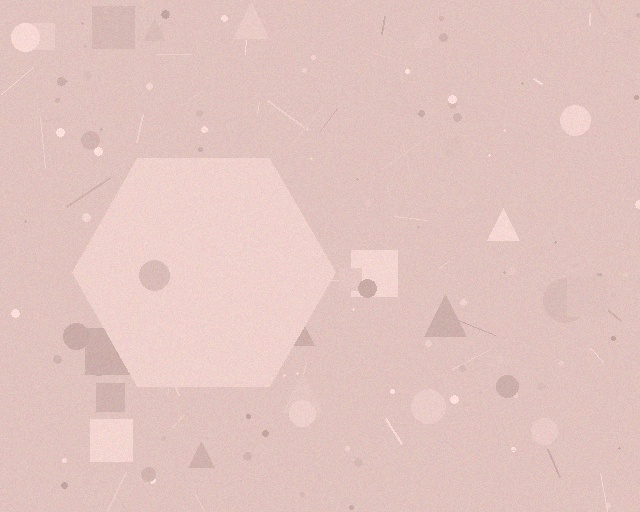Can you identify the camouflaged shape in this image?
The camouflaged shape is a hexagon.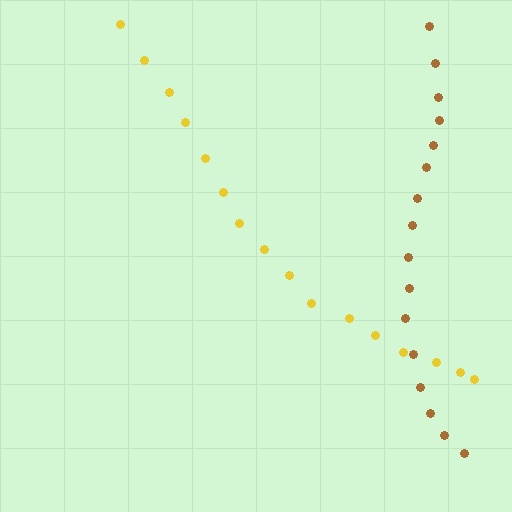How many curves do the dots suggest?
There are 2 distinct paths.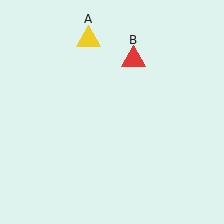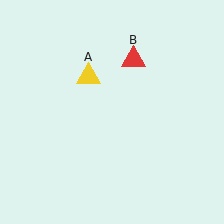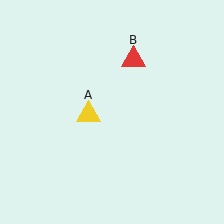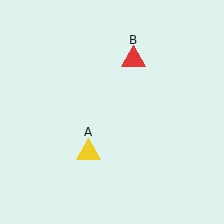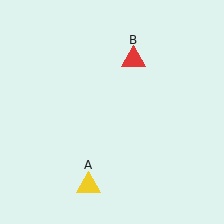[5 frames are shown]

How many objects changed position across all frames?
1 object changed position: yellow triangle (object A).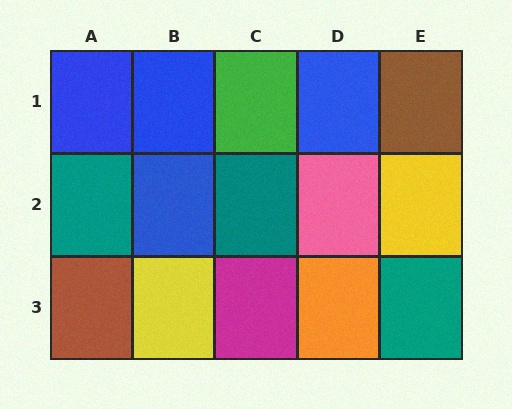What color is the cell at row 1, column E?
Brown.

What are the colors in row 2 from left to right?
Teal, blue, teal, pink, yellow.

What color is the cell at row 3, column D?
Orange.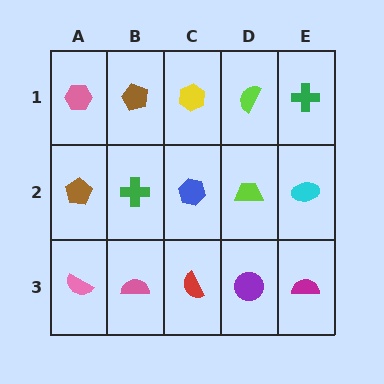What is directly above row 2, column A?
A pink hexagon.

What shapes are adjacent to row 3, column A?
A brown pentagon (row 2, column A), a pink semicircle (row 3, column B).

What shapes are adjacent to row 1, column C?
A blue hexagon (row 2, column C), a brown pentagon (row 1, column B), a lime semicircle (row 1, column D).